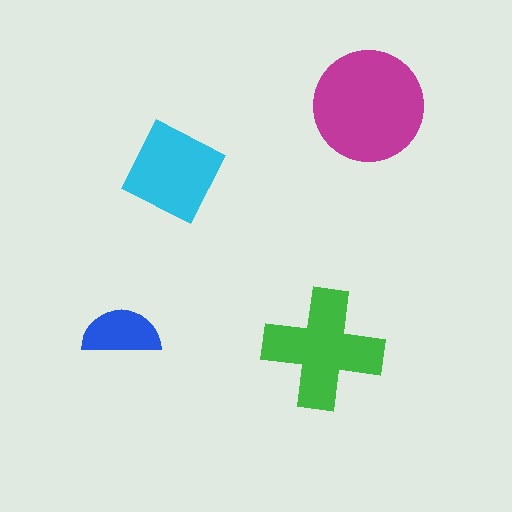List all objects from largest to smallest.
The magenta circle, the green cross, the cyan diamond, the blue semicircle.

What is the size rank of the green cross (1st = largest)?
2nd.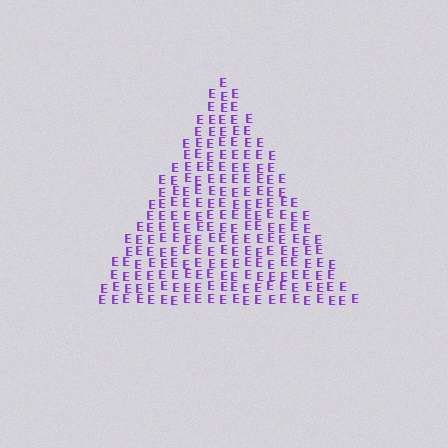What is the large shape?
The large shape is a triangle.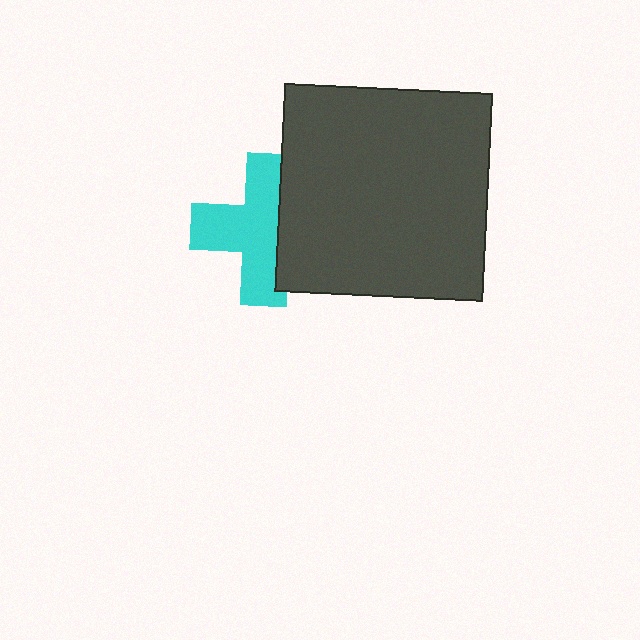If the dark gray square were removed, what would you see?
You would see the complete cyan cross.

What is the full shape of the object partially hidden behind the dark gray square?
The partially hidden object is a cyan cross.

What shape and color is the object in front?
The object in front is a dark gray square.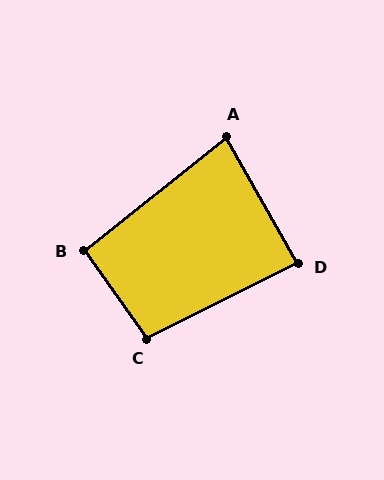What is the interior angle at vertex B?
Approximately 93 degrees (approximately right).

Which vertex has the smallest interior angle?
A, at approximately 81 degrees.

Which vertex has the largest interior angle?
C, at approximately 99 degrees.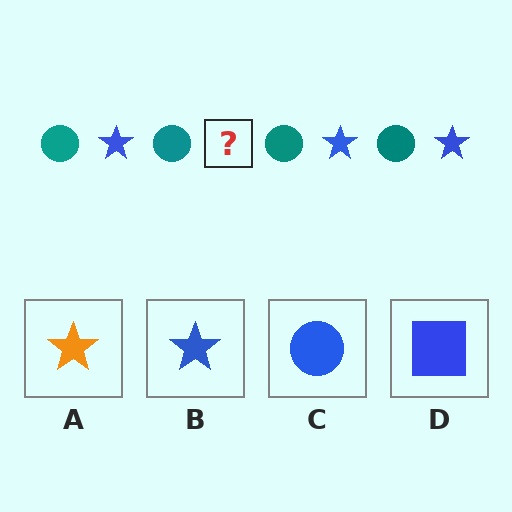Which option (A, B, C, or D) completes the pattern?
B.